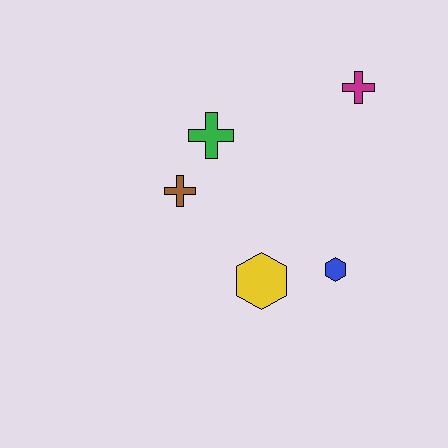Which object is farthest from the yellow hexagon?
The magenta cross is farthest from the yellow hexagon.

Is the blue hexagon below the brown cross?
Yes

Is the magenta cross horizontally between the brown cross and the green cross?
No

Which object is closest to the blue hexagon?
The yellow hexagon is closest to the blue hexagon.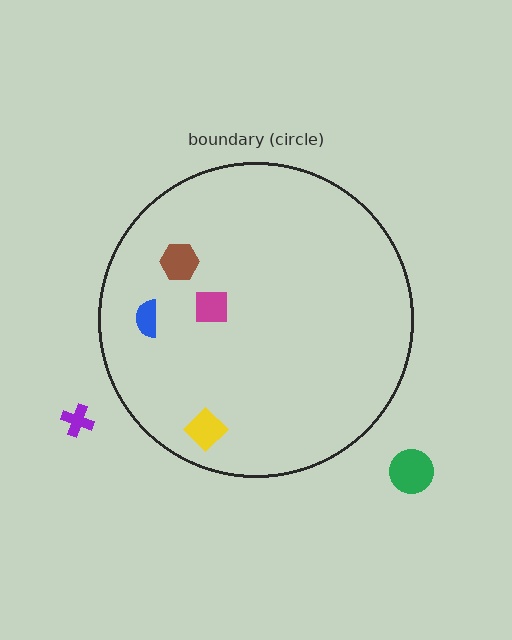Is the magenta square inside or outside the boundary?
Inside.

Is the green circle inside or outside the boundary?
Outside.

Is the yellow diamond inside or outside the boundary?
Inside.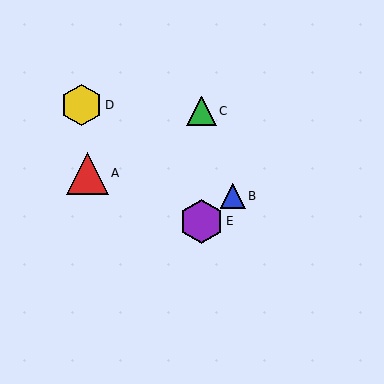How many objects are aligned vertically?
2 objects (C, E) are aligned vertically.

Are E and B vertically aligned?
No, E is at x≈201 and B is at x≈233.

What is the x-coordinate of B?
Object B is at x≈233.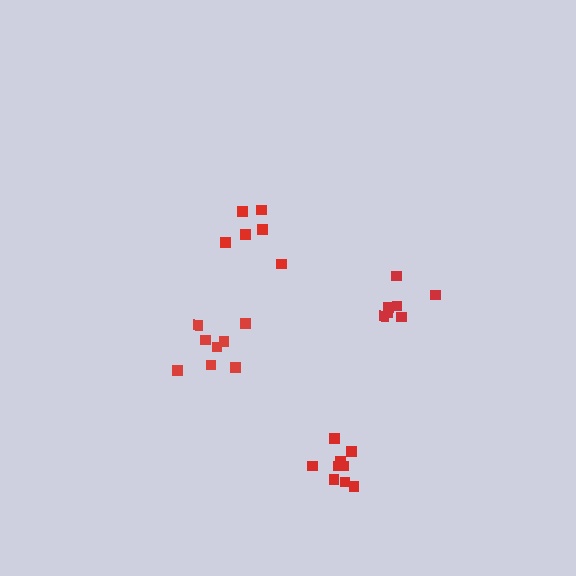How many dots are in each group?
Group 1: 9 dots, Group 2: 6 dots, Group 3: 8 dots, Group 4: 7 dots (30 total).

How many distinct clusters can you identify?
There are 4 distinct clusters.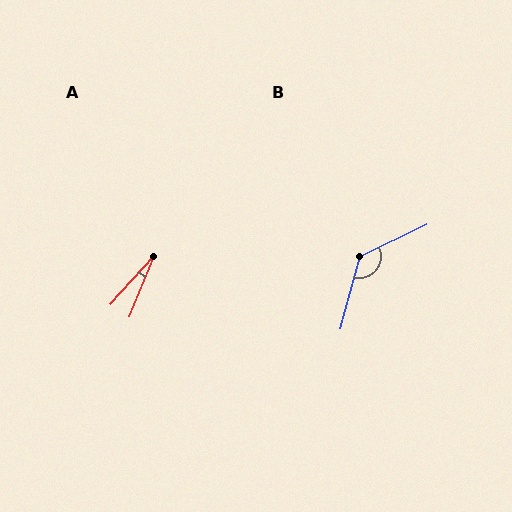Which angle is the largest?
B, at approximately 131 degrees.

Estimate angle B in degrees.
Approximately 131 degrees.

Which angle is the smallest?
A, at approximately 20 degrees.